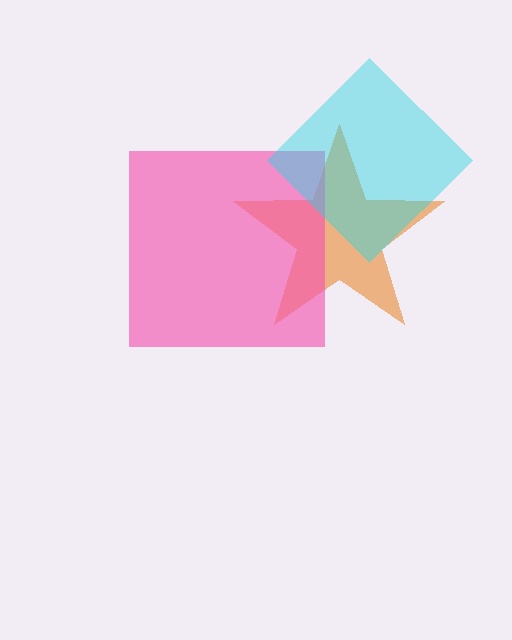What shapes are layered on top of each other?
The layered shapes are: an orange star, a pink square, a cyan diamond.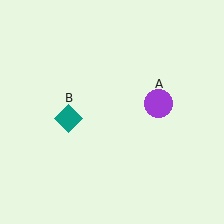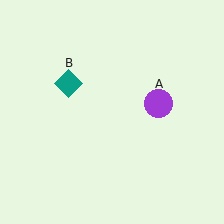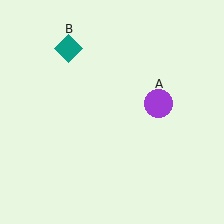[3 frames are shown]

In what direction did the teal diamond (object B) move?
The teal diamond (object B) moved up.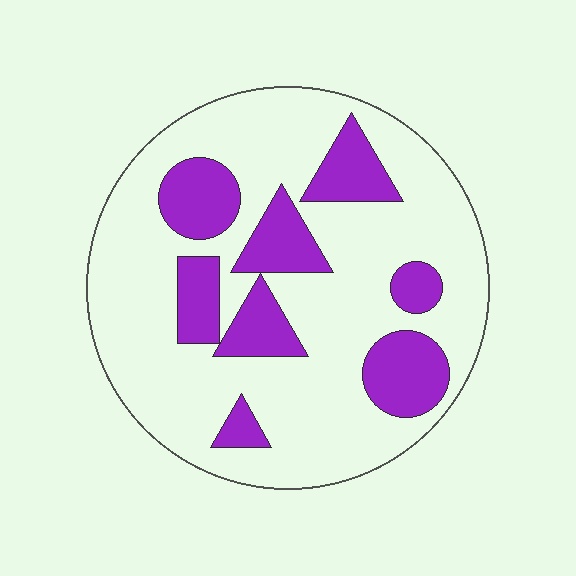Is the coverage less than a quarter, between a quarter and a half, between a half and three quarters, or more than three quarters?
Between a quarter and a half.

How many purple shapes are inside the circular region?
8.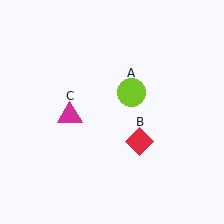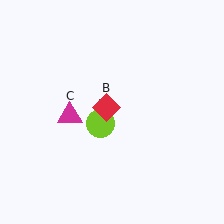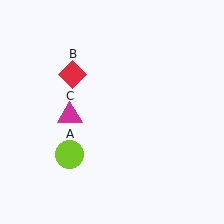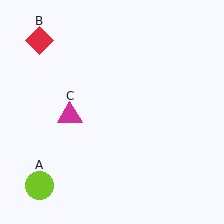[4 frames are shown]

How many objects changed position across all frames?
2 objects changed position: lime circle (object A), red diamond (object B).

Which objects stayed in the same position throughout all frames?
Magenta triangle (object C) remained stationary.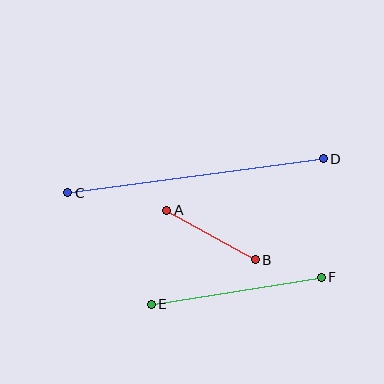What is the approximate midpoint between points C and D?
The midpoint is at approximately (195, 176) pixels.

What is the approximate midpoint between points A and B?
The midpoint is at approximately (211, 235) pixels.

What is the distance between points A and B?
The distance is approximately 101 pixels.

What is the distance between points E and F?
The distance is approximately 172 pixels.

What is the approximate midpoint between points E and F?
The midpoint is at approximately (236, 291) pixels.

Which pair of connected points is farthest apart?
Points C and D are farthest apart.